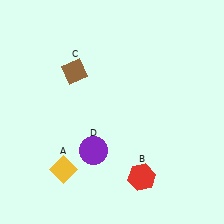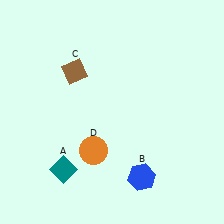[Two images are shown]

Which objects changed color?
A changed from yellow to teal. B changed from red to blue. D changed from purple to orange.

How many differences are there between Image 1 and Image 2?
There are 3 differences between the two images.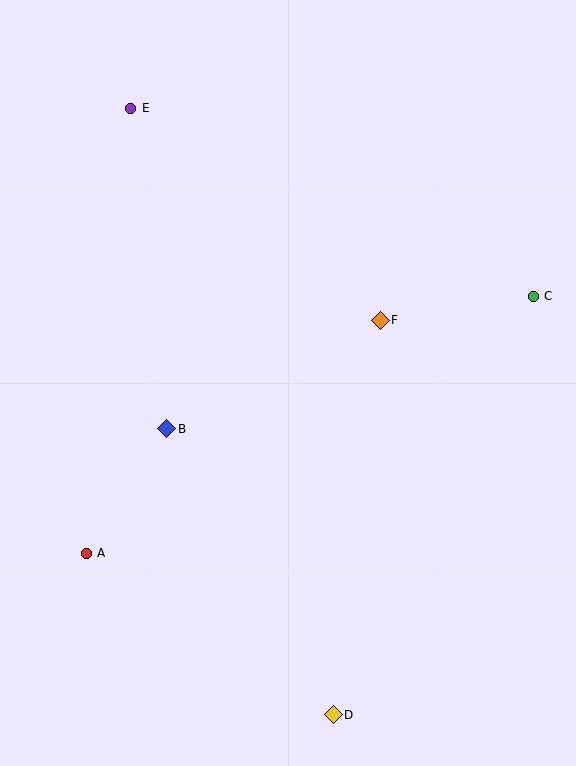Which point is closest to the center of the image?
Point F at (380, 320) is closest to the center.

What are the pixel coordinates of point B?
Point B is at (167, 429).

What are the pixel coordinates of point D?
Point D is at (333, 715).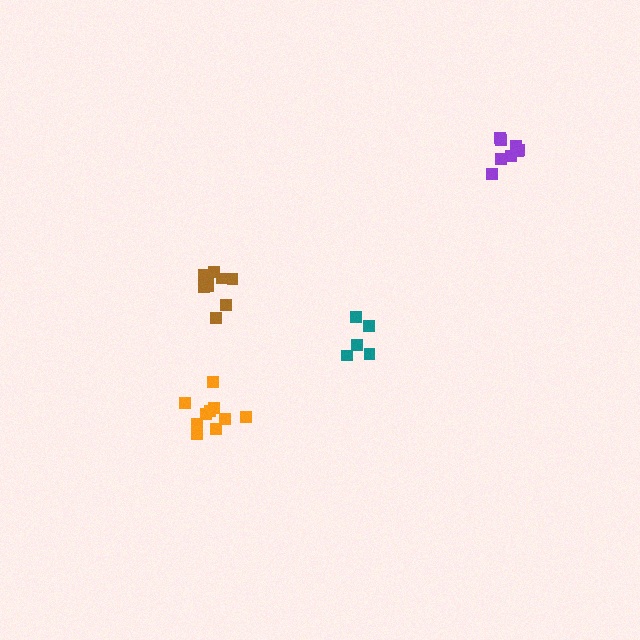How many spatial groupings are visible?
There are 4 spatial groupings.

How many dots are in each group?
Group 1: 10 dots, Group 2: 8 dots, Group 3: 5 dots, Group 4: 10 dots (33 total).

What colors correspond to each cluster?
The clusters are colored: orange, purple, teal, brown.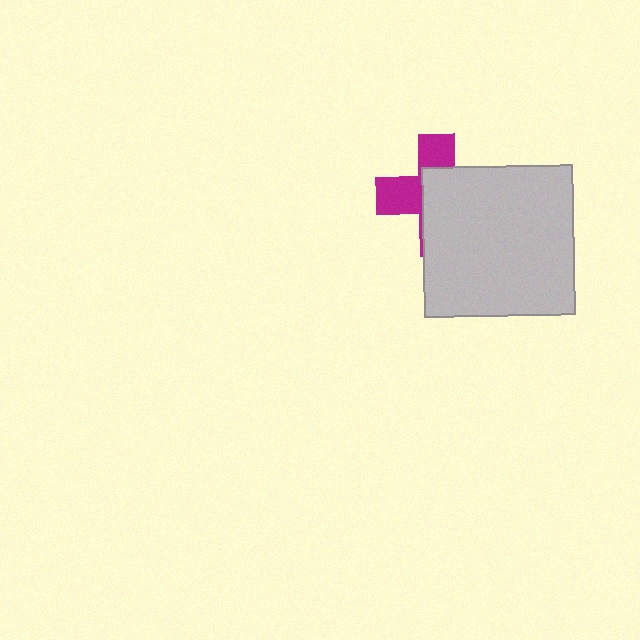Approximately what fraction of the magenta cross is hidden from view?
Roughly 61% of the magenta cross is hidden behind the light gray square.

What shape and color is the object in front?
The object in front is a light gray square.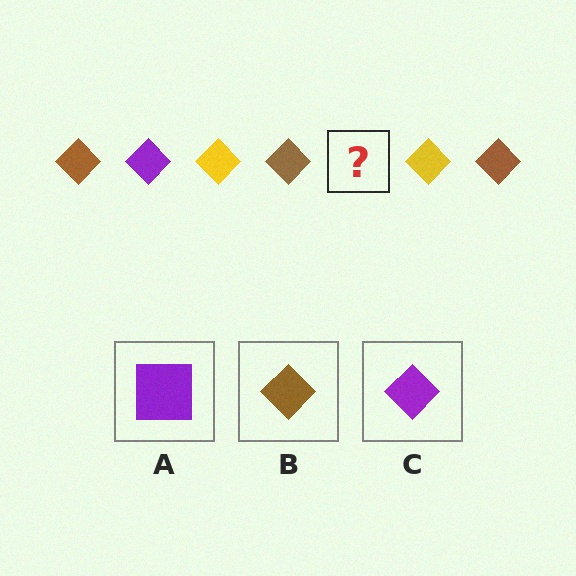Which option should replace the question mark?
Option C.